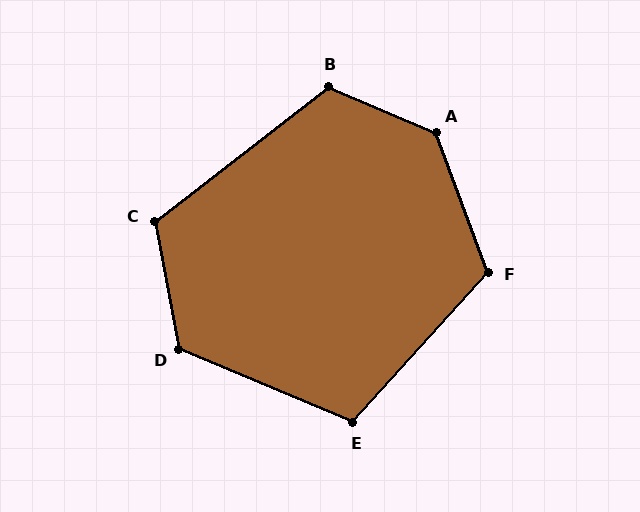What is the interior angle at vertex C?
Approximately 117 degrees (obtuse).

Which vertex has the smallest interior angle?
E, at approximately 109 degrees.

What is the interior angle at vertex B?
Approximately 119 degrees (obtuse).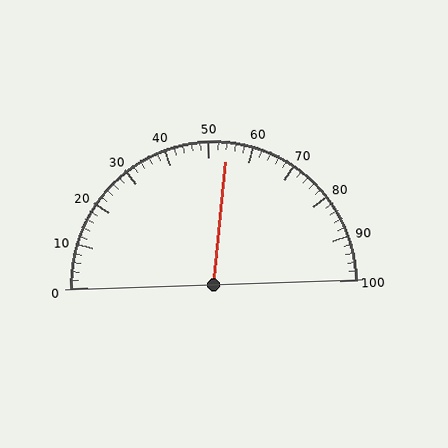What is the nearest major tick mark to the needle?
The nearest major tick mark is 50.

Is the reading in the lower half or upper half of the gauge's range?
The reading is in the upper half of the range (0 to 100).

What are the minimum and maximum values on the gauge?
The gauge ranges from 0 to 100.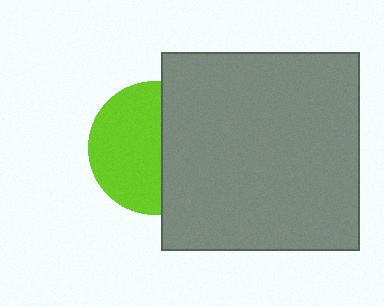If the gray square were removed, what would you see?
You would see the complete lime circle.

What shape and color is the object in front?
The object in front is a gray square.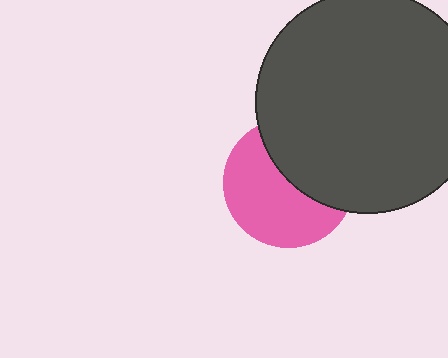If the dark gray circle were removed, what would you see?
You would see the complete pink circle.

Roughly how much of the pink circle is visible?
About half of it is visible (roughly 57%).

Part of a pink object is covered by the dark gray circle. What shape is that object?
It is a circle.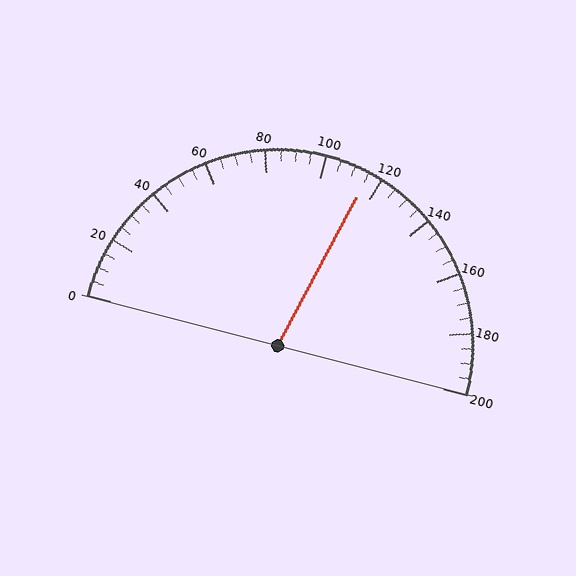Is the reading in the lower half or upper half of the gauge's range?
The reading is in the upper half of the range (0 to 200).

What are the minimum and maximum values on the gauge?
The gauge ranges from 0 to 200.